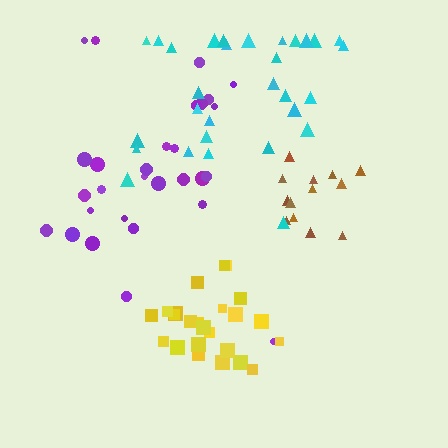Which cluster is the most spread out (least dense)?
Cyan.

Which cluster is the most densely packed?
Yellow.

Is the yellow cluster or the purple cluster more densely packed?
Yellow.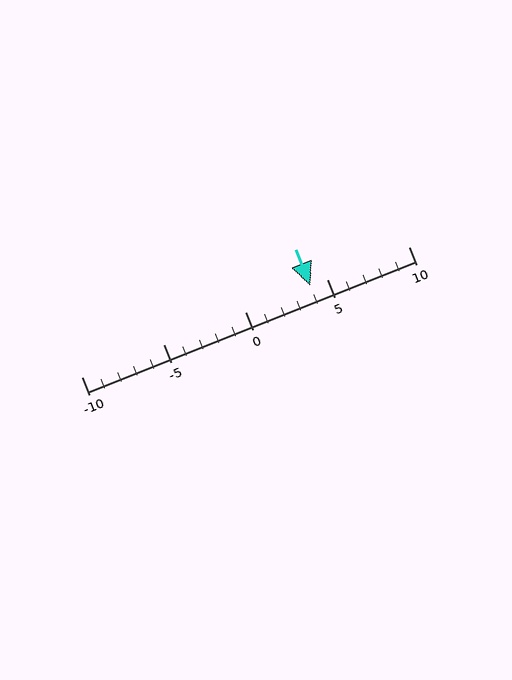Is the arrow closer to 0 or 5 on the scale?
The arrow is closer to 5.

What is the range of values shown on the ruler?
The ruler shows values from -10 to 10.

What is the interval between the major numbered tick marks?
The major tick marks are spaced 5 units apart.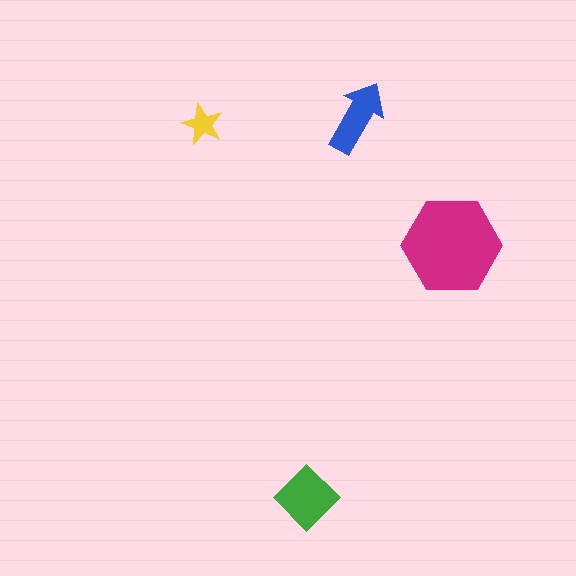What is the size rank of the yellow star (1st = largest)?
4th.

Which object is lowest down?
The green diamond is bottommost.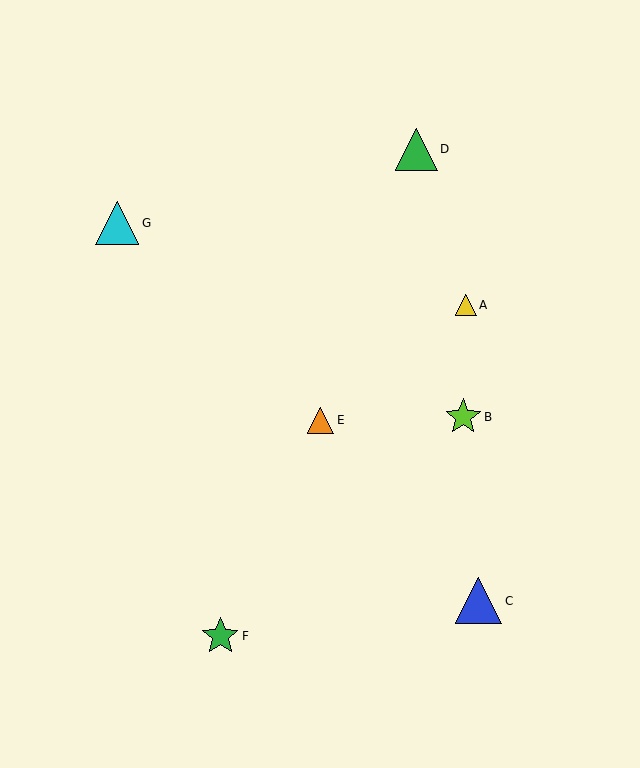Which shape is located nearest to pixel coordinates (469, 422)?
The lime star (labeled B) at (463, 417) is nearest to that location.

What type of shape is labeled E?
Shape E is an orange triangle.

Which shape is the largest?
The blue triangle (labeled C) is the largest.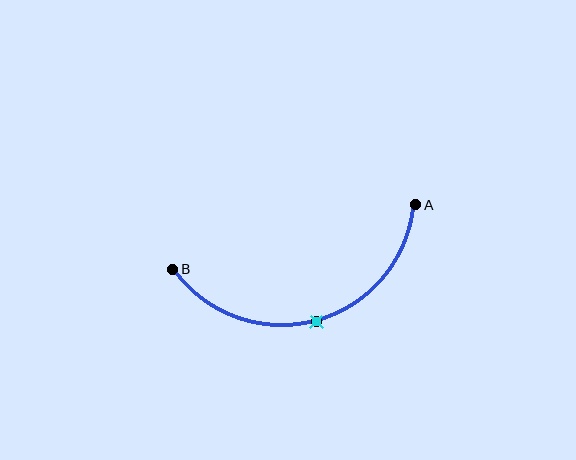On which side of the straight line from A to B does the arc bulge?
The arc bulges below the straight line connecting A and B.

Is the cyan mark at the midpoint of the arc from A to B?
Yes. The cyan mark lies on the arc at equal arc-length from both A and B — it is the arc midpoint.